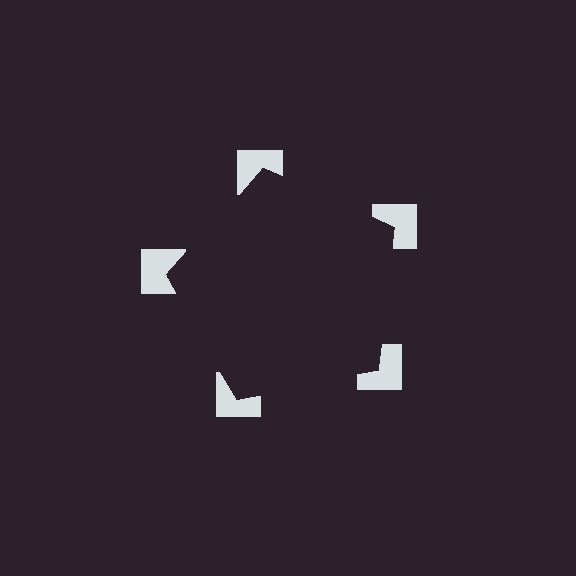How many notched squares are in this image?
There are 5 — one at each vertex of the illusory pentagon.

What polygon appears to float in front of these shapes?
An illusory pentagon — its edges are inferred from the aligned wedge cuts in the notched squares, not physically drawn.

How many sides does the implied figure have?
5 sides.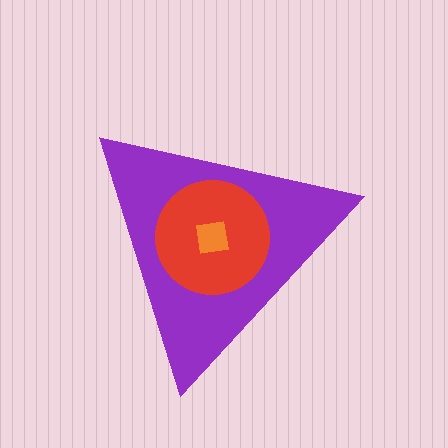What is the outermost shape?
The purple triangle.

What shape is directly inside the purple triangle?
The red circle.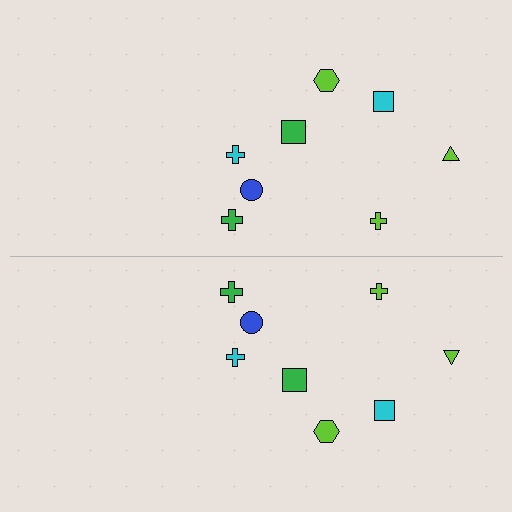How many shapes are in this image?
There are 16 shapes in this image.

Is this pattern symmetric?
Yes, this pattern has bilateral (reflection) symmetry.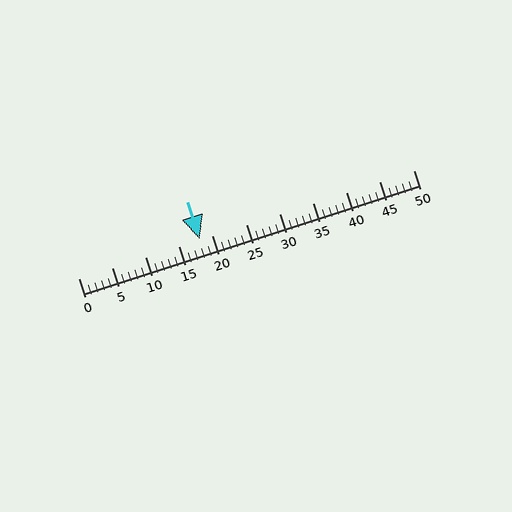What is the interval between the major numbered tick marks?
The major tick marks are spaced 5 units apart.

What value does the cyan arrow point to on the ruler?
The cyan arrow points to approximately 18.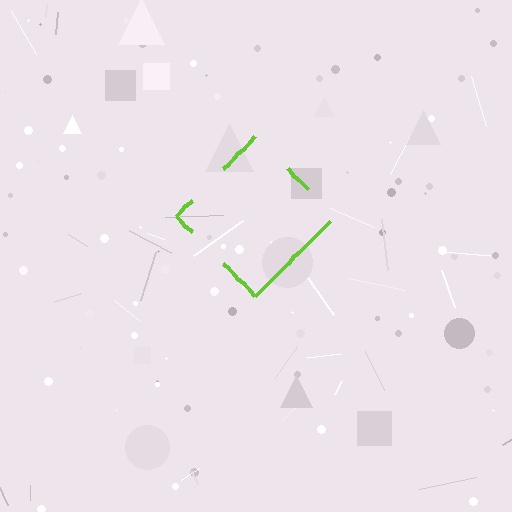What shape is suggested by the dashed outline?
The dashed outline suggests a diamond.